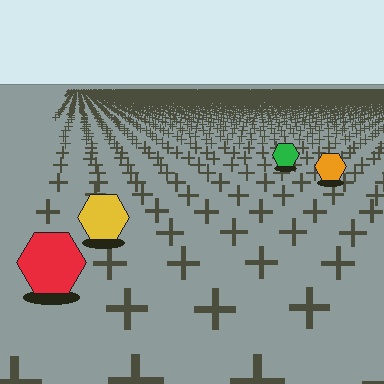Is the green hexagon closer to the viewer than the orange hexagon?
No. The orange hexagon is closer — you can tell from the texture gradient: the ground texture is coarser near it.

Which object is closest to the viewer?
The red hexagon is closest. The texture marks near it are larger and more spread out.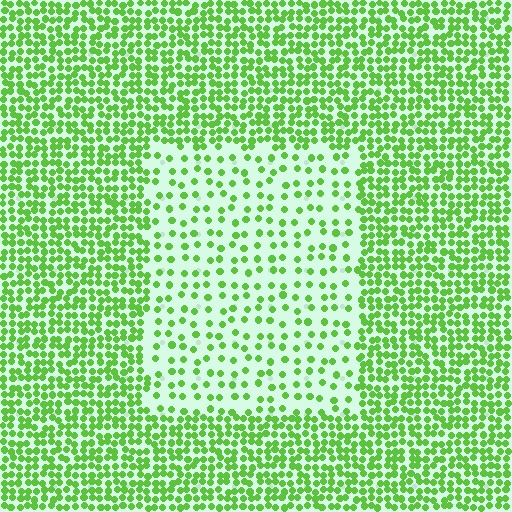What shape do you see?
I see a rectangle.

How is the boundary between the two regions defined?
The boundary is defined by a change in element density (approximately 2.5x ratio). All elements are the same color, size, and shape.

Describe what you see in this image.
The image contains small lime elements arranged at two different densities. A rectangle-shaped region is visible where the elements are less densely packed than the surrounding area.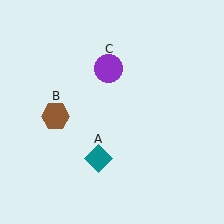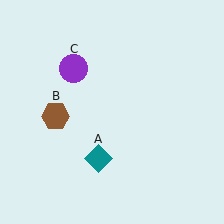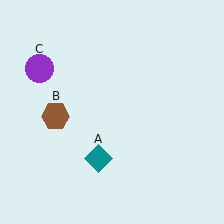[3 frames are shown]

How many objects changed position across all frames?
1 object changed position: purple circle (object C).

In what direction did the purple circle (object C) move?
The purple circle (object C) moved left.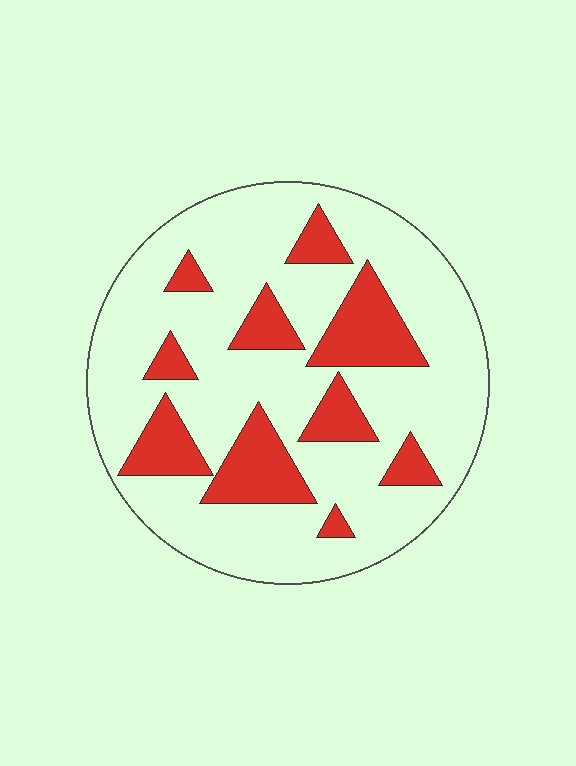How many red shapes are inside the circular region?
10.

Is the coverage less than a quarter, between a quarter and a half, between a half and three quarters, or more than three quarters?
Less than a quarter.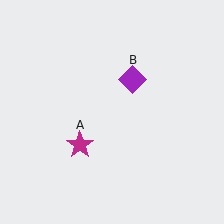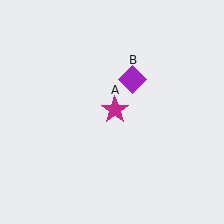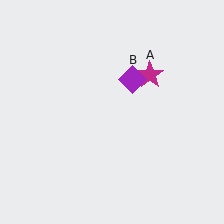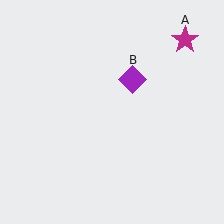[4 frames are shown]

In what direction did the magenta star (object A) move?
The magenta star (object A) moved up and to the right.